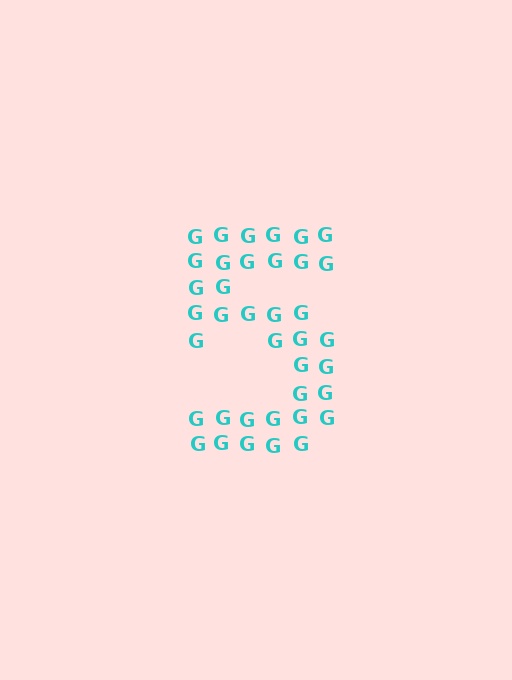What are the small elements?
The small elements are letter G's.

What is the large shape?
The large shape is the digit 5.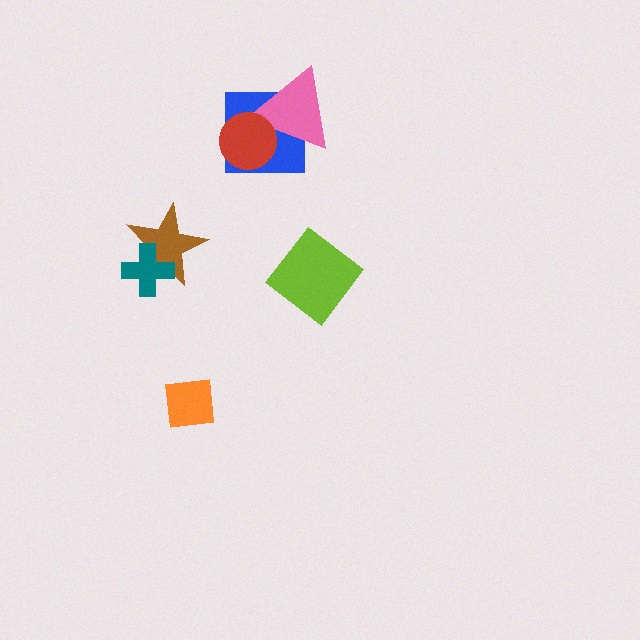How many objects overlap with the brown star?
1 object overlaps with the brown star.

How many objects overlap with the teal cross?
1 object overlaps with the teal cross.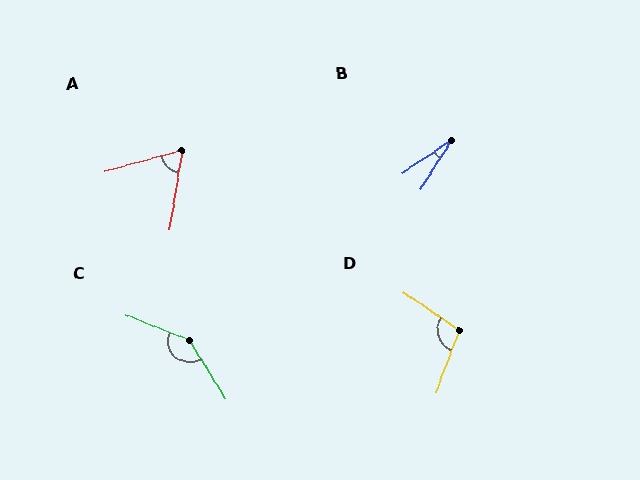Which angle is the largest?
C, at approximately 144 degrees.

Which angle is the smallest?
B, at approximately 24 degrees.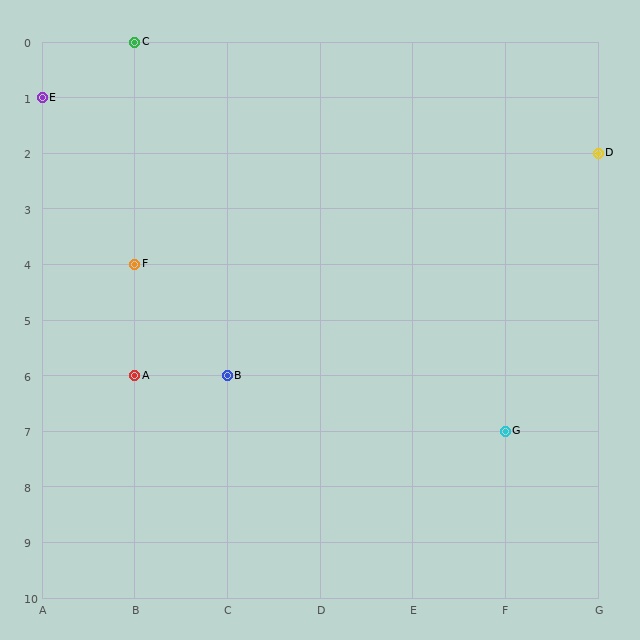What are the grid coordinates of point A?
Point A is at grid coordinates (B, 6).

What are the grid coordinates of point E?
Point E is at grid coordinates (A, 1).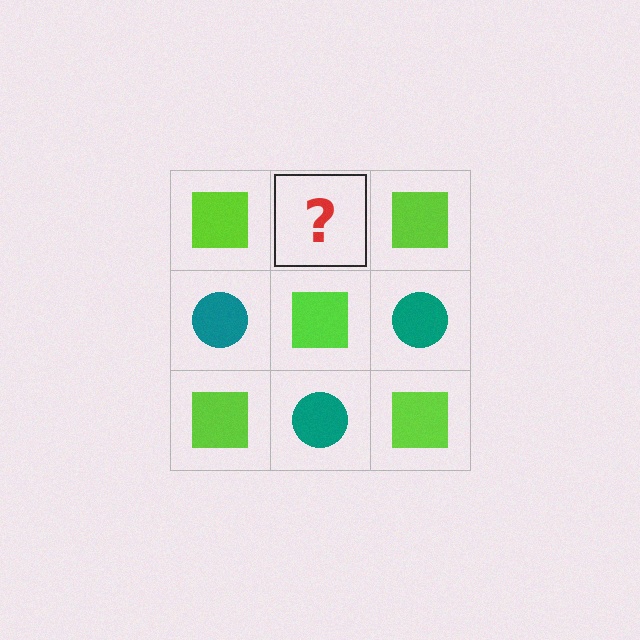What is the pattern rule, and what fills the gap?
The rule is that it alternates lime square and teal circle in a checkerboard pattern. The gap should be filled with a teal circle.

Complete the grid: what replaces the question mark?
The question mark should be replaced with a teal circle.